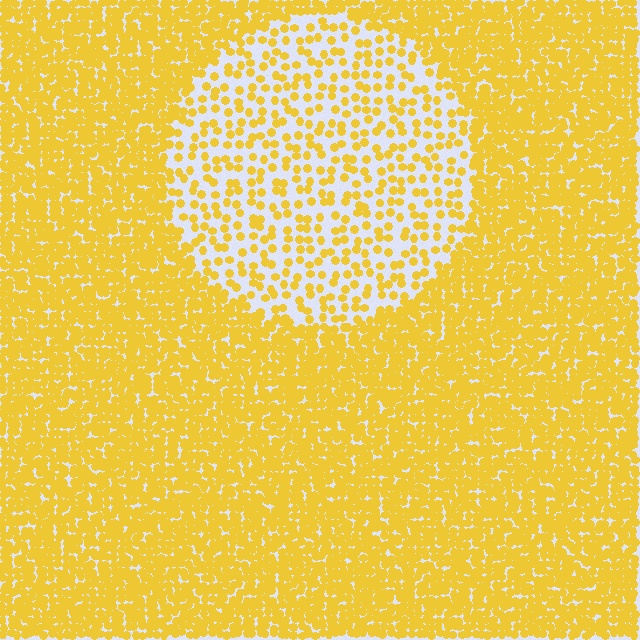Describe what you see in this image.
The image contains small yellow elements arranged at two different densities. A circle-shaped region is visible where the elements are less densely packed than the surrounding area.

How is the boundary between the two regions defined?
The boundary is defined by a change in element density (approximately 2.8x ratio). All elements are the same color, size, and shape.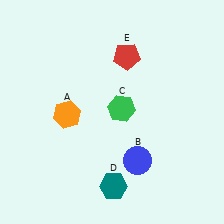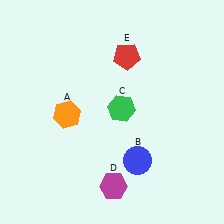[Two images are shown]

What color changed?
The hexagon (D) changed from teal in Image 1 to magenta in Image 2.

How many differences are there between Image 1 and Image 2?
There is 1 difference between the two images.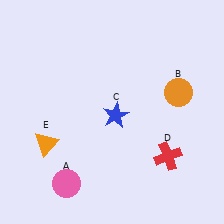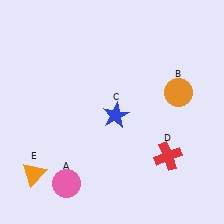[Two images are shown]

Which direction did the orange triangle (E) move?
The orange triangle (E) moved down.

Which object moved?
The orange triangle (E) moved down.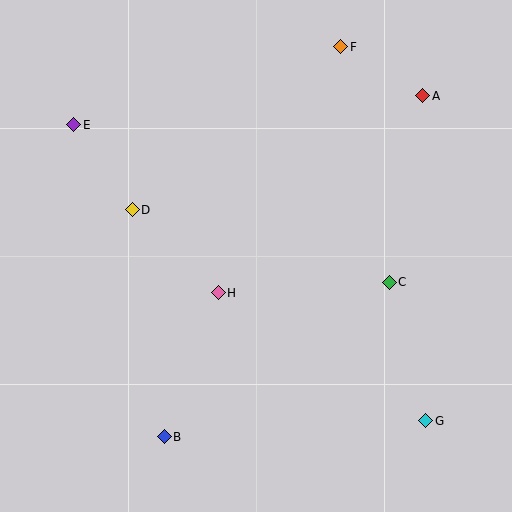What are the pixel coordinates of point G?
Point G is at (426, 421).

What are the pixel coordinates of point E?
Point E is at (74, 125).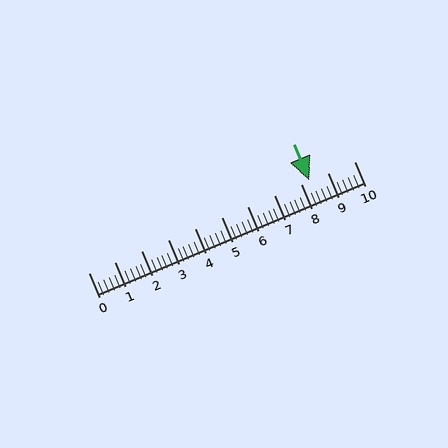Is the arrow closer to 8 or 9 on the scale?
The arrow is closer to 8.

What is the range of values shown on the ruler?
The ruler shows values from 0 to 10.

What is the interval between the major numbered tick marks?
The major tick marks are spaced 1 units apart.